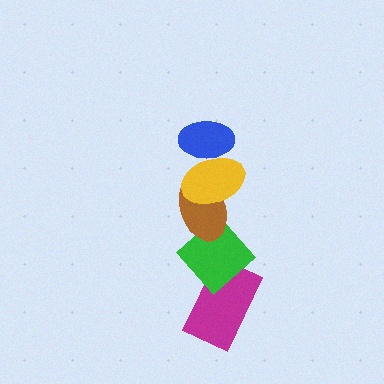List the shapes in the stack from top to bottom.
From top to bottom: the blue ellipse, the yellow ellipse, the brown ellipse, the green diamond, the magenta rectangle.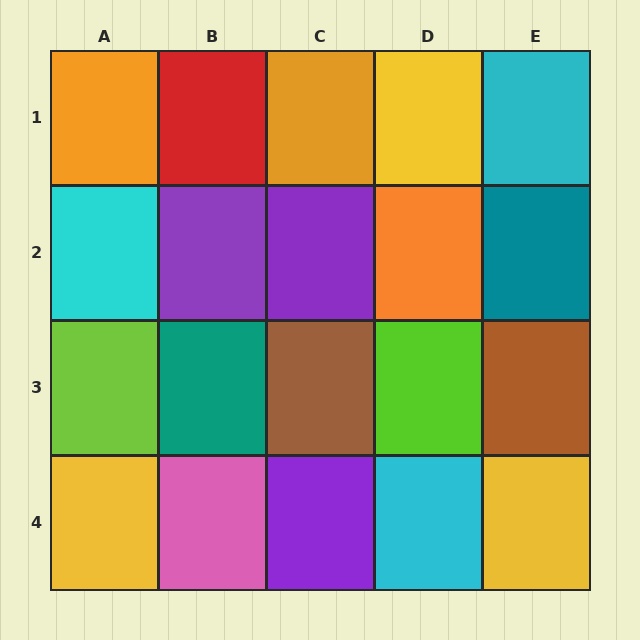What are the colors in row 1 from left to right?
Orange, red, orange, yellow, cyan.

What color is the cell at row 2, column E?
Teal.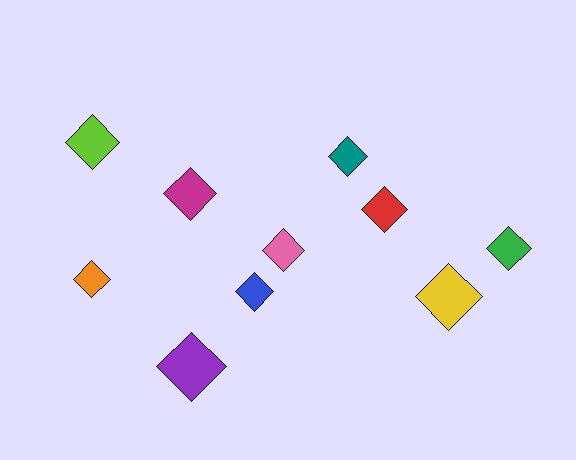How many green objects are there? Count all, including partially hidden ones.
There is 1 green object.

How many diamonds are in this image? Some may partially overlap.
There are 10 diamonds.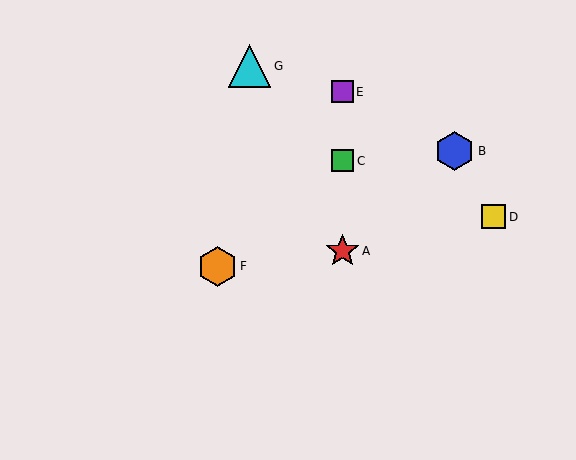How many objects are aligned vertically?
3 objects (A, C, E) are aligned vertically.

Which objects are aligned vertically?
Objects A, C, E are aligned vertically.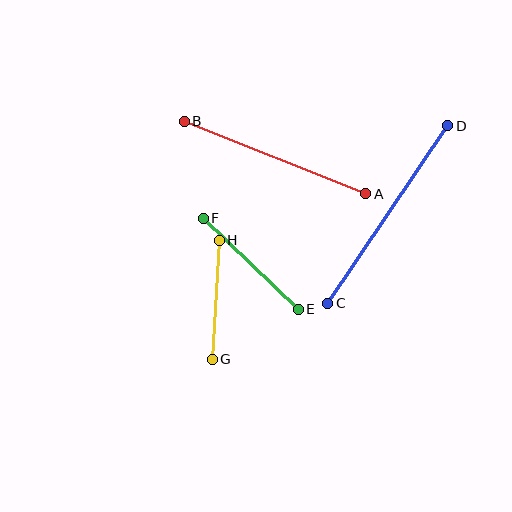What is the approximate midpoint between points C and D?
The midpoint is at approximately (388, 215) pixels.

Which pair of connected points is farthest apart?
Points C and D are farthest apart.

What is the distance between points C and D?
The distance is approximately 214 pixels.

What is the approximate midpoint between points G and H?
The midpoint is at approximately (216, 300) pixels.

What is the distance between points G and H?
The distance is approximately 119 pixels.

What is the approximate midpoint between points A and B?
The midpoint is at approximately (275, 158) pixels.